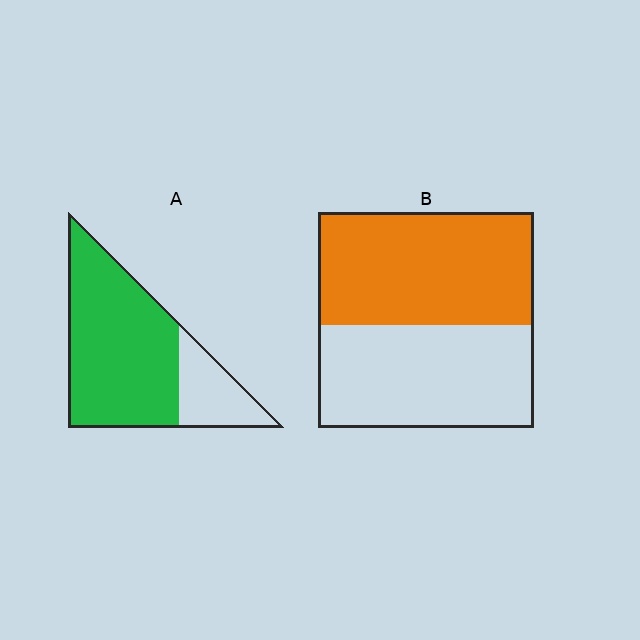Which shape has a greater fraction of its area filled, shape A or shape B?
Shape A.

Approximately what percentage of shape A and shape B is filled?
A is approximately 75% and B is approximately 50%.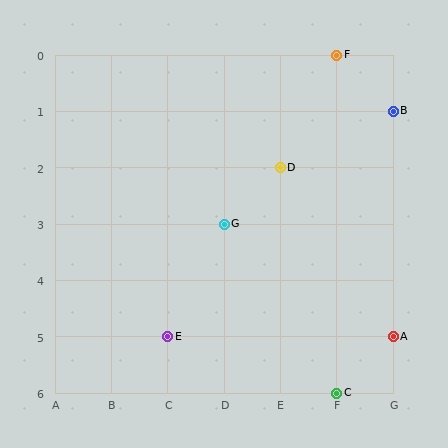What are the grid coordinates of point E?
Point E is at grid coordinates (C, 5).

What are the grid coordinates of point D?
Point D is at grid coordinates (E, 2).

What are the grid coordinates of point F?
Point F is at grid coordinates (F, 0).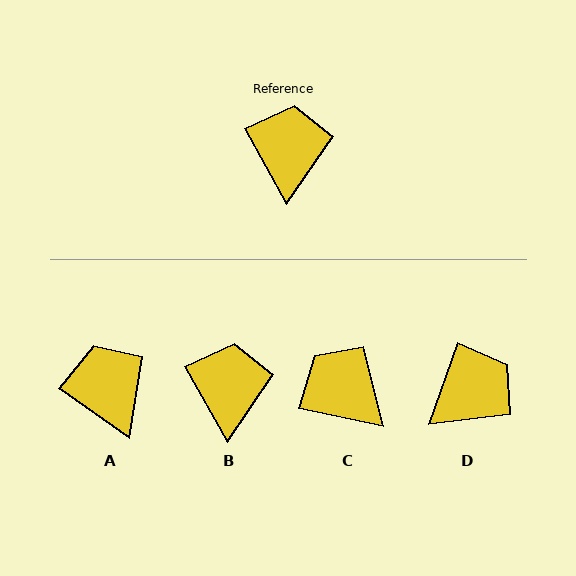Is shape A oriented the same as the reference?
No, it is off by about 26 degrees.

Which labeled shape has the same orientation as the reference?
B.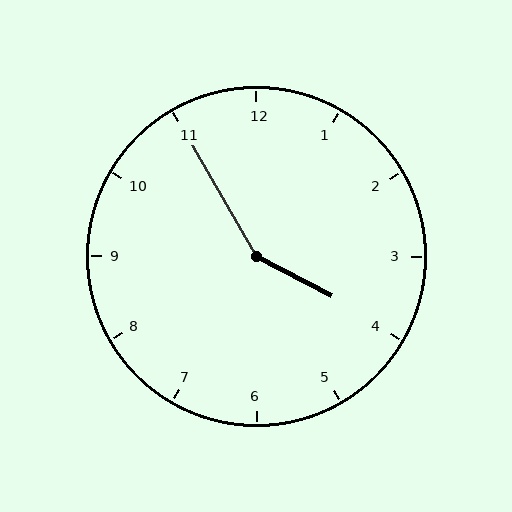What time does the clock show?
3:55.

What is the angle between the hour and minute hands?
Approximately 148 degrees.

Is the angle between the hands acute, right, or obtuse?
It is obtuse.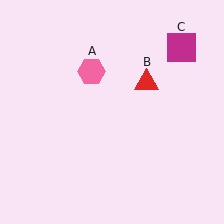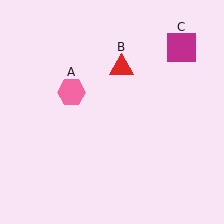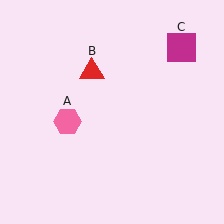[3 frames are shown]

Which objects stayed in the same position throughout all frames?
Magenta square (object C) remained stationary.